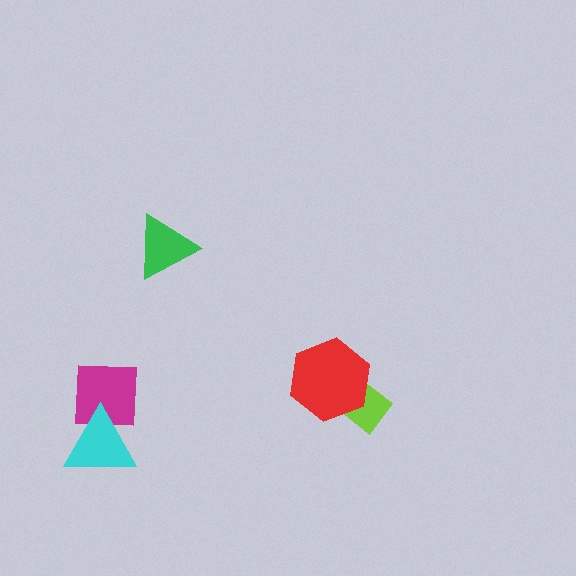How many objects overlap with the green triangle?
0 objects overlap with the green triangle.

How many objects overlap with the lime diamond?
1 object overlaps with the lime diamond.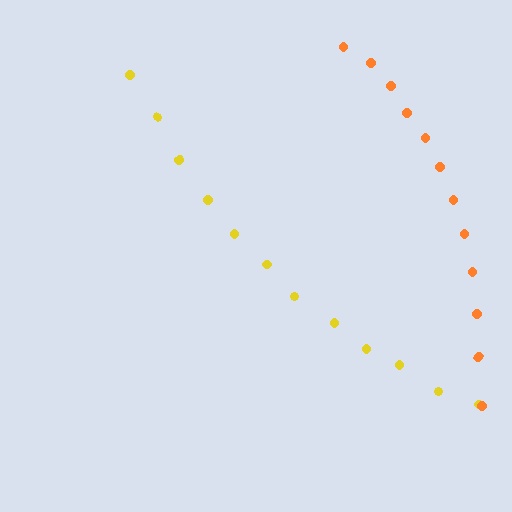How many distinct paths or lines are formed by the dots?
There are 2 distinct paths.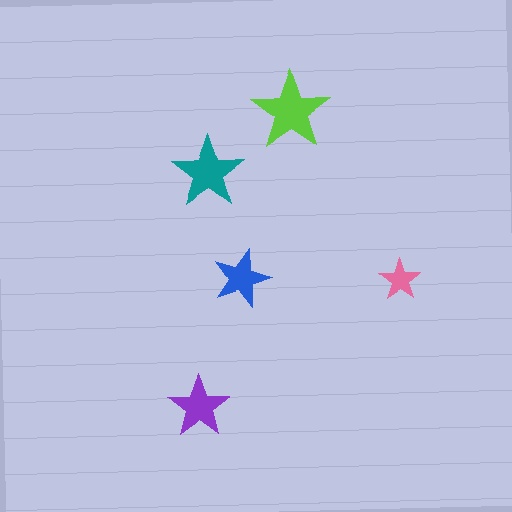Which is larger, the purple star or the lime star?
The lime one.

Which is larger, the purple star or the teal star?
The teal one.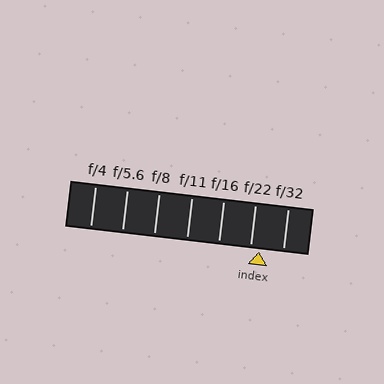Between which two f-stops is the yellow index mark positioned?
The index mark is between f/22 and f/32.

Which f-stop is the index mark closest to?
The index mark is closest to f/22.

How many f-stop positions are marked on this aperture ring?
There are 7 f-stop positions marked.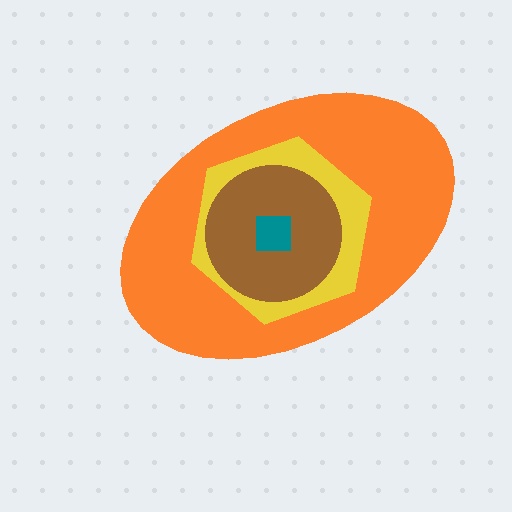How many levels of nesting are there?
4.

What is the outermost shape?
The orange ellipse.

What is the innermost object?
The teal square.